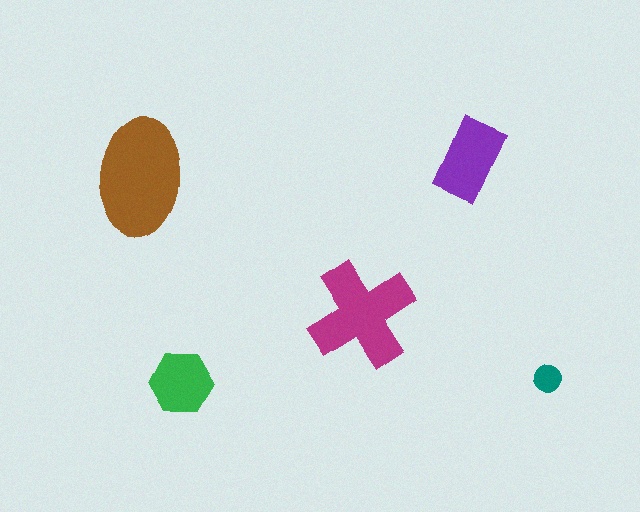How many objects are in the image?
There are 5 objects in the image.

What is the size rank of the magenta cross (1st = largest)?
2nd.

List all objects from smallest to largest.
The teal circle, the green hexagon, the purple rectangle, the magenta cross, the brown ellipse.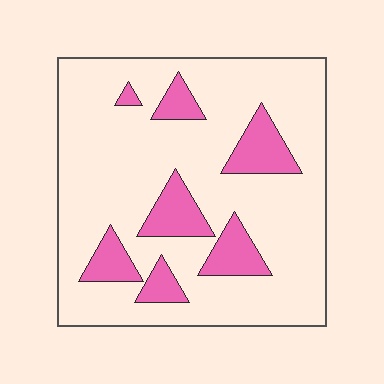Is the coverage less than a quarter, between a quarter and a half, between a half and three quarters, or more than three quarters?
Less than a quarter.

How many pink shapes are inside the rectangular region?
7.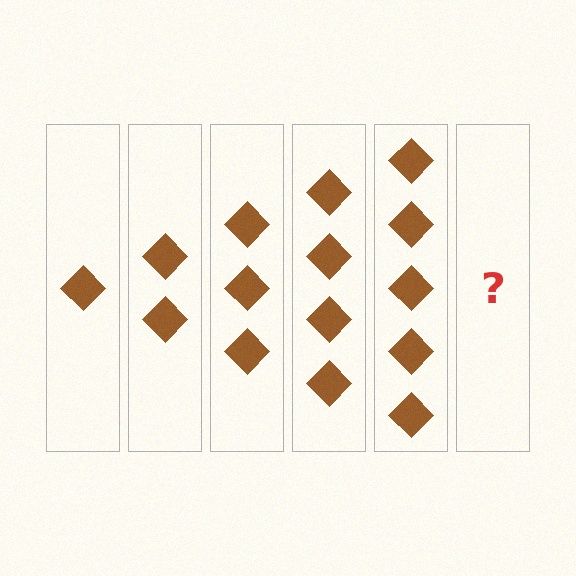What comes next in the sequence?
The next element should be 6 diamonds.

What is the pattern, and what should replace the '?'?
The pattern is that each step adds one more diamond. The '?' should be 6 diamonds.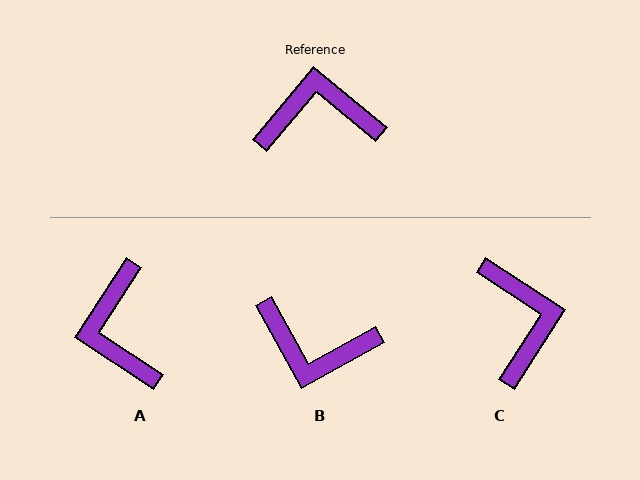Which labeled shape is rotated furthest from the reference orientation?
B, about 159 degrees away.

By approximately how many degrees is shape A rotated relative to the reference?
Approximately 96 degrees counter-clockwise.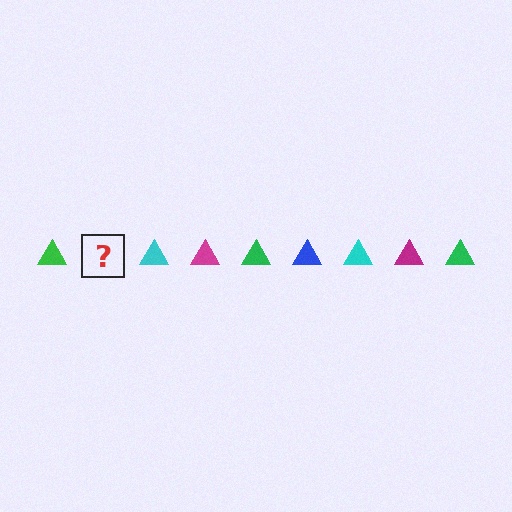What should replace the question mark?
The question mark should be replaced with a blue triangle.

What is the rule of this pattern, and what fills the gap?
The rule is that the pattern cycles through green, blue, cyan, magenta triangles. The gap should be filled with a blue triangle.